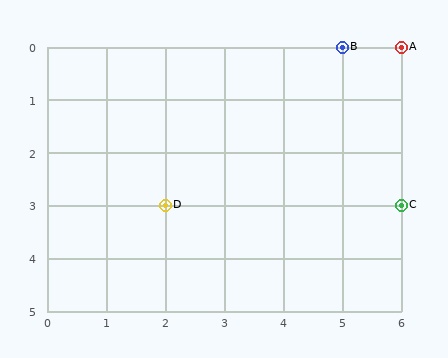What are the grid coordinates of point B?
Point B is at grid coordinates (5, 0).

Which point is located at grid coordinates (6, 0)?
Point A is at (6, 0).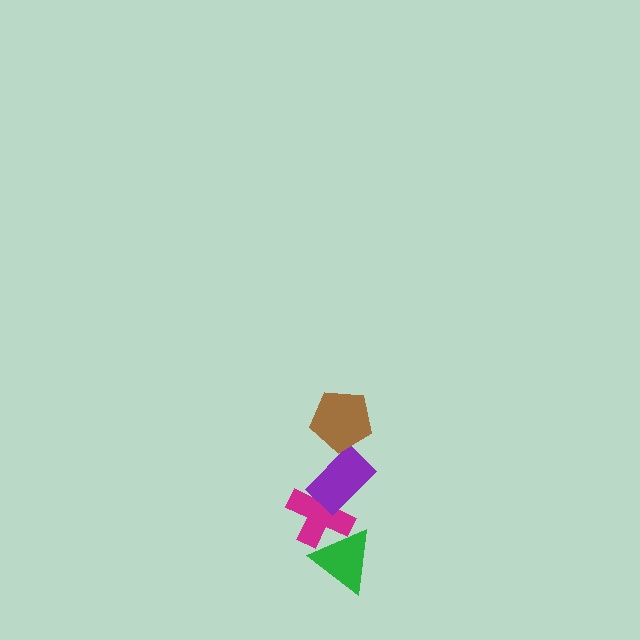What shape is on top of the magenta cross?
The purple rectangle is on top of the magenta cross.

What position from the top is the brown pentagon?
The brown pentagon is 1st from the top.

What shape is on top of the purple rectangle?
The brown pentagon is on top of the purple rectangle.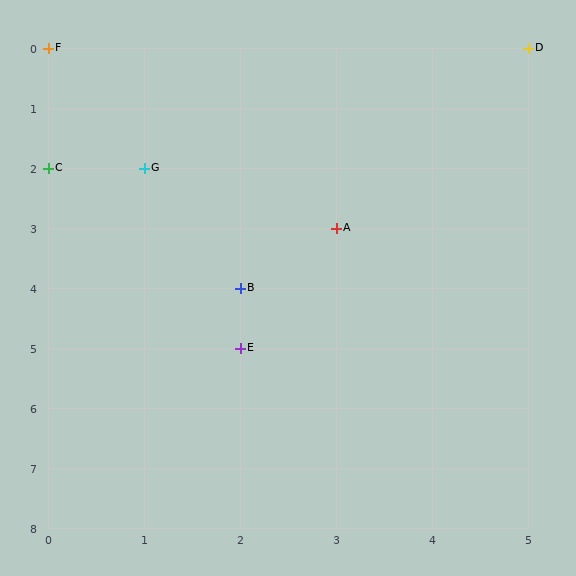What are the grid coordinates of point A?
Point A is at grid coordinates (3, 3).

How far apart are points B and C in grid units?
Points B and C are 2 columns and 2 rows apart (about 2.8 grid units diagonally).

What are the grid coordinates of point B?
Point B is at grid coordinates (2, 4).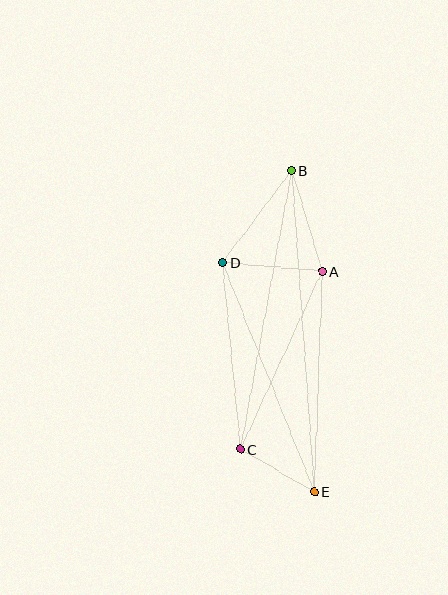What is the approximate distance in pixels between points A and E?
The distance between A and E is approximately 220 pixels.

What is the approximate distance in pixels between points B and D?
The distance between B and D is approximately 115 pixels.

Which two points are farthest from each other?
Points B and E are farthest from each other.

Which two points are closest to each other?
Points C and E are closest to each other.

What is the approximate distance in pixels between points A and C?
The distance between A and C is approximately 196 pixels.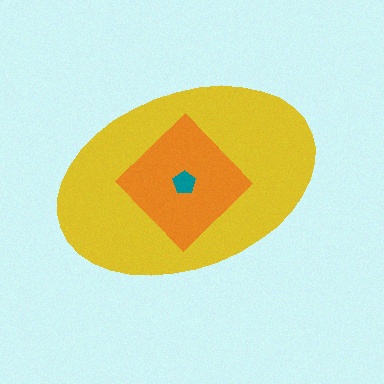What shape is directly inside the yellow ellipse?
The orange diamond.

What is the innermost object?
The teal pentagon.